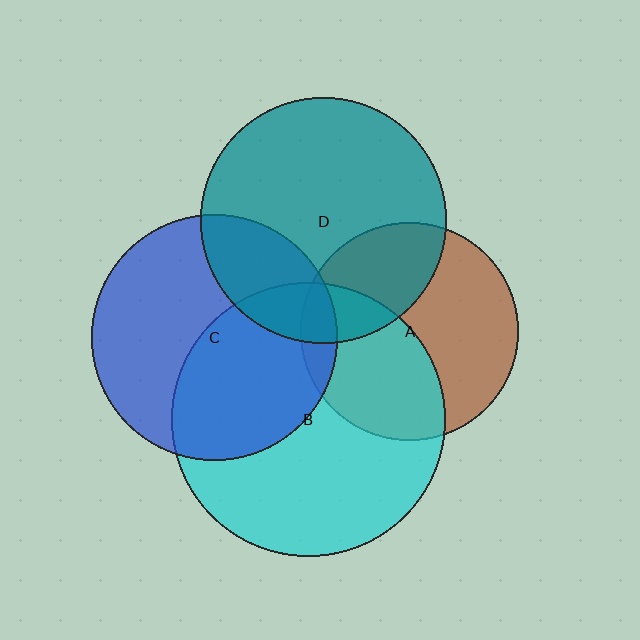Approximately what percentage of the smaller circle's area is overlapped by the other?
Approximately 45%.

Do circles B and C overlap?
Yes.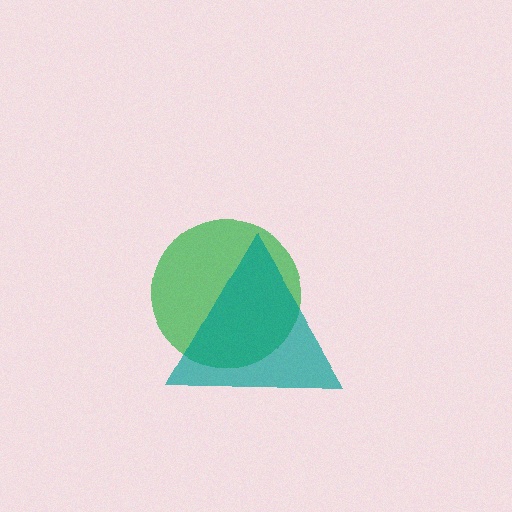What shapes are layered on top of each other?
The layered shapes are: a green circle, a teal triangle.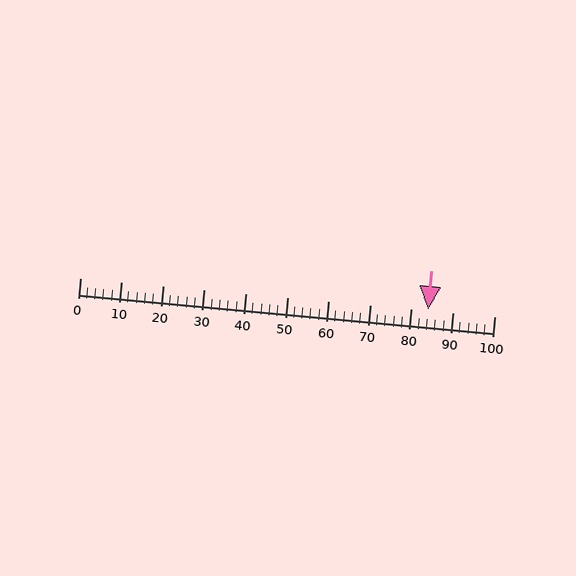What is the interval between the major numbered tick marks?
The major tick marks are spaced 10 units apart.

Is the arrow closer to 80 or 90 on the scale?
The arrow is closer to 80.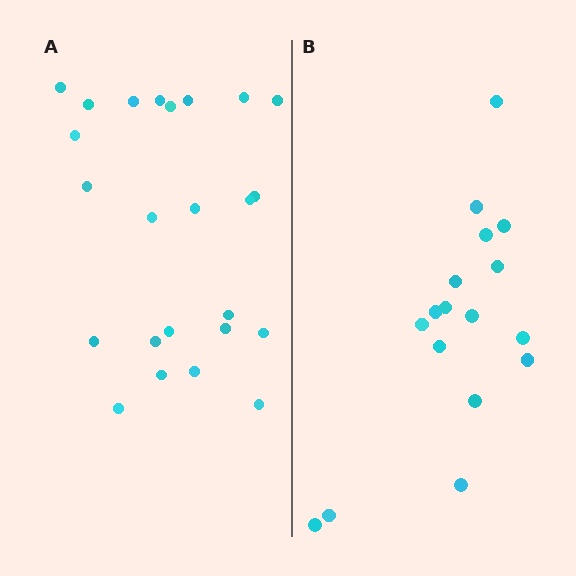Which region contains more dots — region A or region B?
Region A (the left region) has more dots.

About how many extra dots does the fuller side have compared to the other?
Region A has roughly 8 or so more dots than region B.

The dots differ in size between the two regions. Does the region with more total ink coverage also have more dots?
No. Region B has more total ink coverage because its dots are larger, but region A actually contains more individual dots. Total area can be misleading — the number of items is what matters here.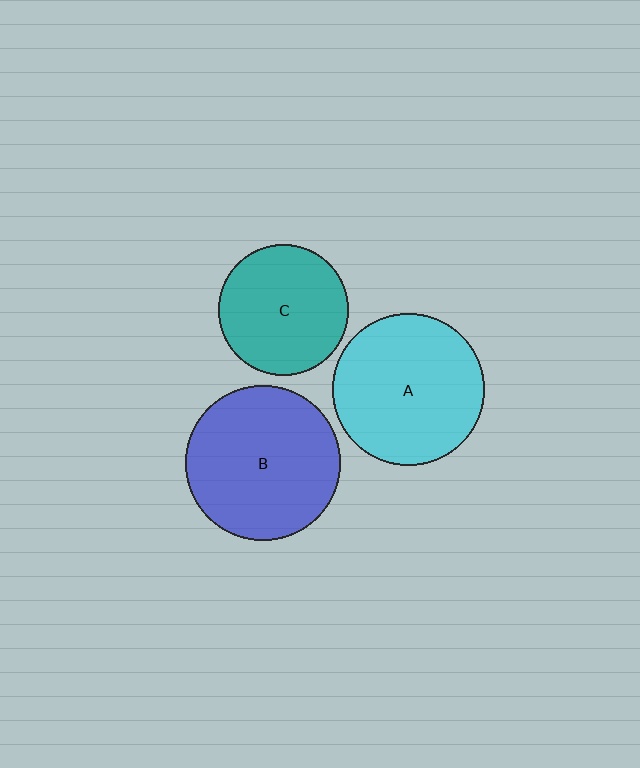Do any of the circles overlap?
No, none of the circles overlap.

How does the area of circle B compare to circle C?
Approximately 1.4 times.